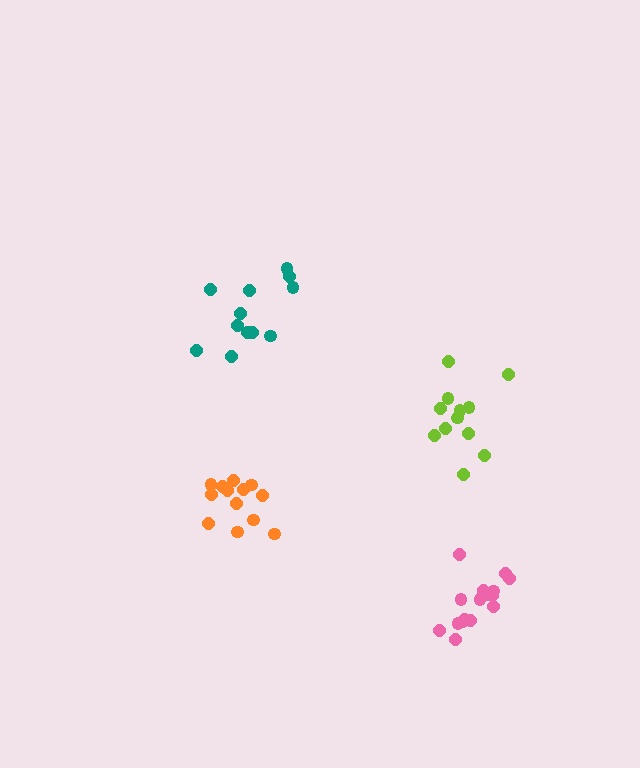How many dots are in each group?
Group 1: 17 dots, Group 2: 12 dots, Group 3: 12 dots, Group 4: 13 dots (54 total).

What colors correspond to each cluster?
The clusters are colored: pink, lime, teal, orange.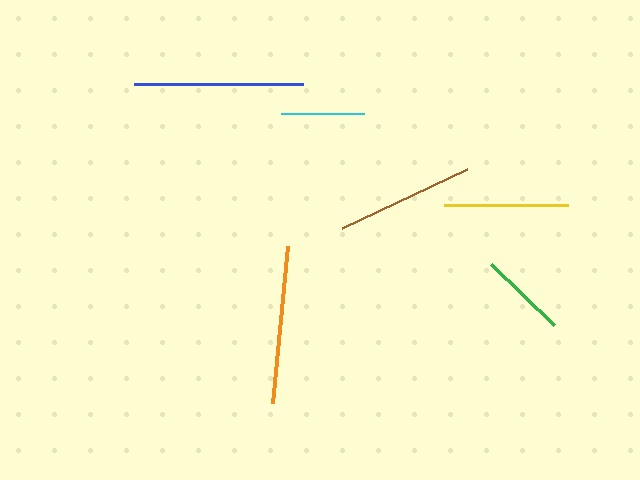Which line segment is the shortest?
The cyan line is the shortest at approximately 83 pixels.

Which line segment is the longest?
The blue line is the longest at approximately 170 pixels.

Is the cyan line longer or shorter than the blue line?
The blue line is longer than the cyan line.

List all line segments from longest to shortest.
From longest to shortest: blue, orange, brown, yellow, green, cyan.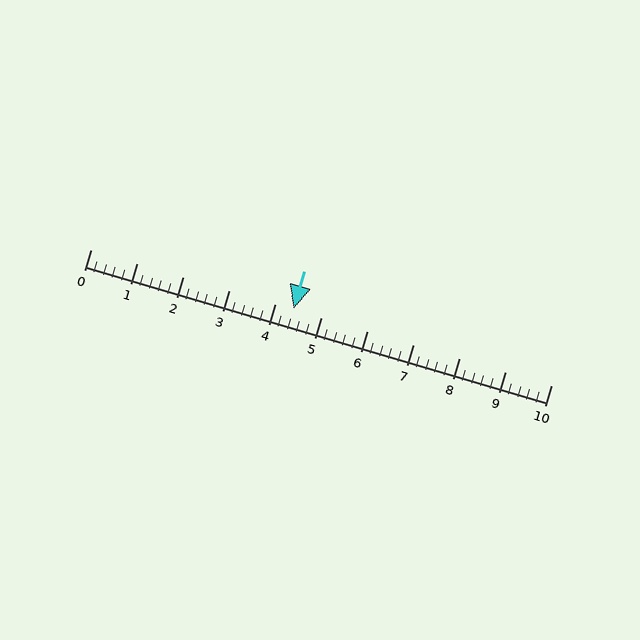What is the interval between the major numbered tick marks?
The major tick marks are spaced 1 units apart.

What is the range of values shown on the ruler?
The ruler shows values from 0 to 10.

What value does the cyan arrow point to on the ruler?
The cyan arrow points to approximately 4.4.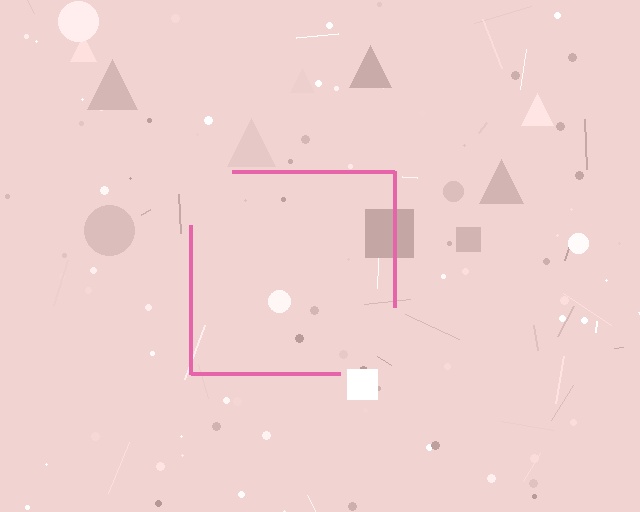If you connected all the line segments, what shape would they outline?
They would outline a square.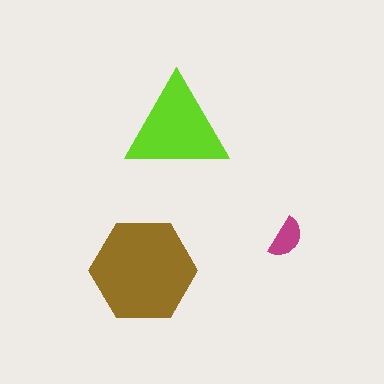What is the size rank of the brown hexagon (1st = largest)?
1st.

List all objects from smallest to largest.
The magenta semicircle, the lime triangle, the brown hexagon.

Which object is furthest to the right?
The magenta semicircle is rightmost.